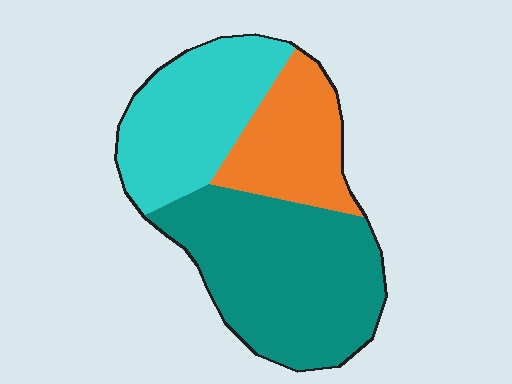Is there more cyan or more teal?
Teal.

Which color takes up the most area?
Teal, at roughly 45%.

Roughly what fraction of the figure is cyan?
Cyan covers roughly 30% of the figure.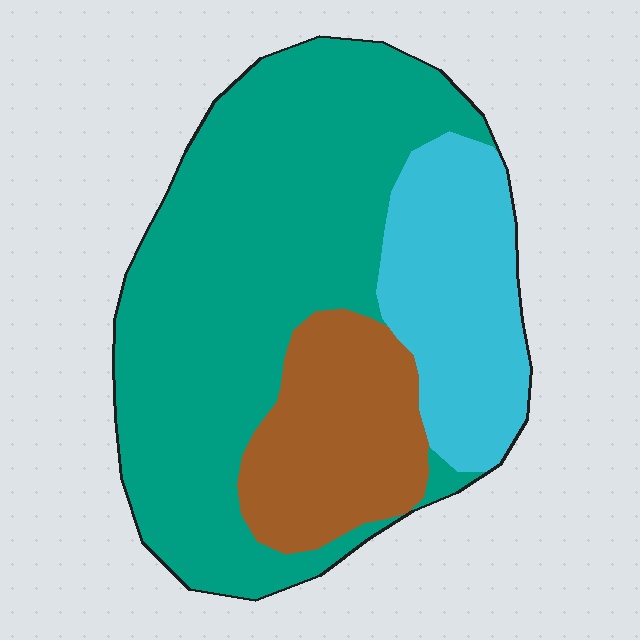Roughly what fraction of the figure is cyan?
Cyan takes up between a sixth and a third of the figure.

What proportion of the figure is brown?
Brown covers around 20% of the figure.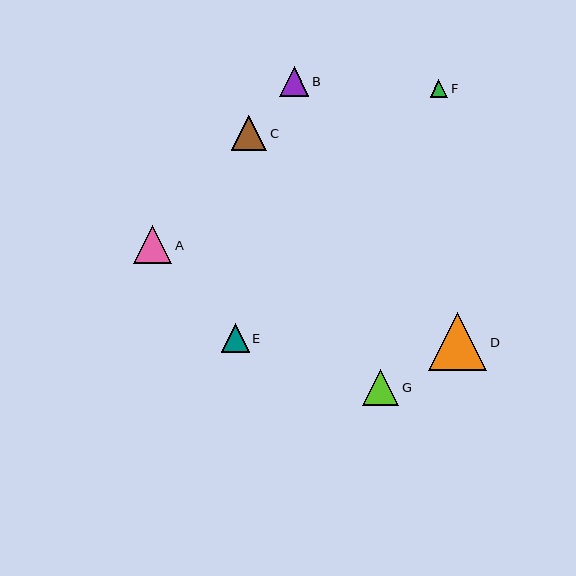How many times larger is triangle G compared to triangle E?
Triangle G is approximately 1.3 times the size of triangle E.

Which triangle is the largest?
Triangle D is the largest with a size of approximately 58 pixels.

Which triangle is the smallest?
Triangle F is the smallest with a size of approximately 17 pixels.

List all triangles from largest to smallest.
From largest to smallest: D, A, G, C, B, E, F.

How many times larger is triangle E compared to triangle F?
Triangle E is approximately 1.6 times the size of triangle F.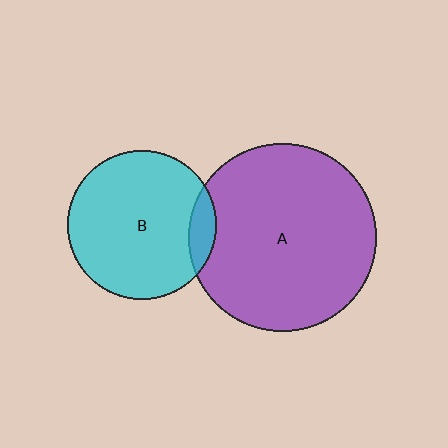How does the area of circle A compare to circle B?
Approximately 1.6 times.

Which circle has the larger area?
Circle A (purple).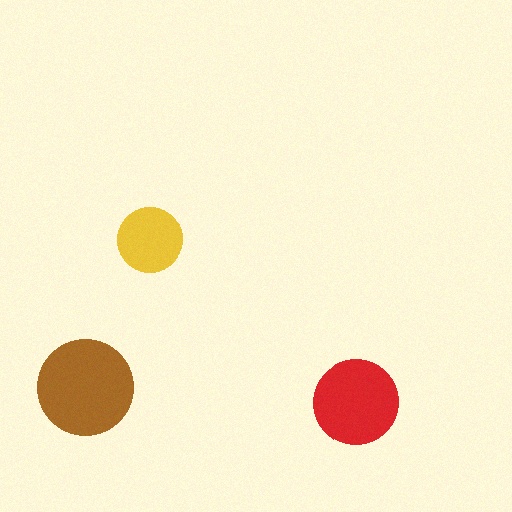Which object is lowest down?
The red circle is bottommost.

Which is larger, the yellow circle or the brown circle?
The brown one.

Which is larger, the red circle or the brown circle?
The brown one.